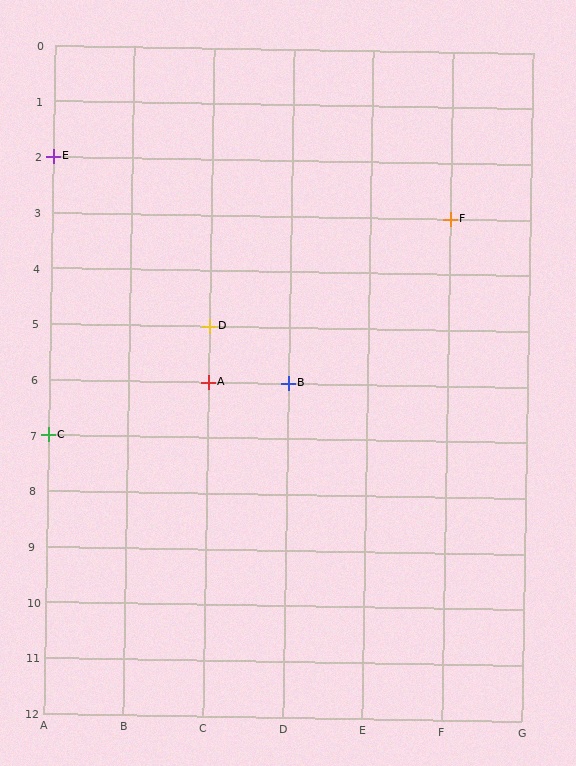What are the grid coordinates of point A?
Point A is at grid coordinates (C, 6).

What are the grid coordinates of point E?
Point E is at grid coordinates (A, 2).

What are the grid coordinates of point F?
Point F is at grid coordinates (F, 3).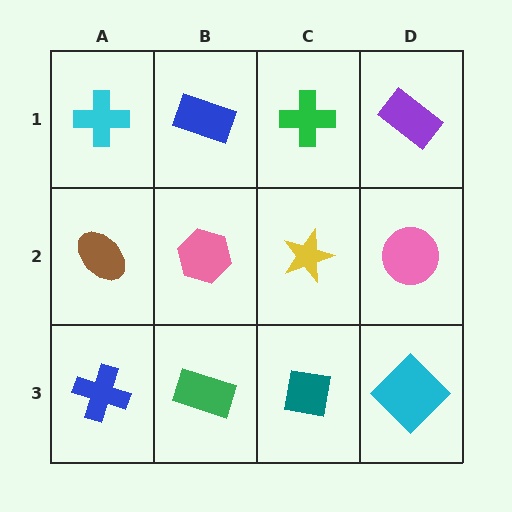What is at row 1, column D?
A purple rectangle.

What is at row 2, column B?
A pink hexagon.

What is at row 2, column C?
A yellow star.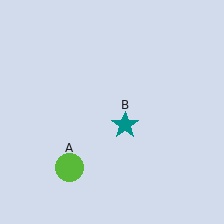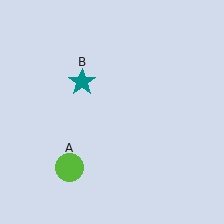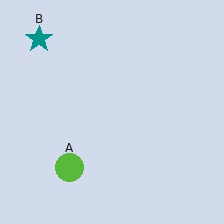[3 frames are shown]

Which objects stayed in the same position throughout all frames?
Lime circle (object A) remained stationary.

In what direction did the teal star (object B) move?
The teal star (object B) moved up and to the left.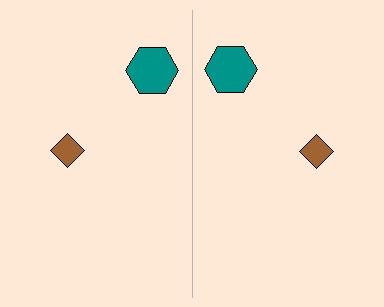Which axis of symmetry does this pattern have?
The pattern has a vertical axis of symmetry running through the center of the image.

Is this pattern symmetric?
Yes, this pattern has bilateral (reflection) symmetry.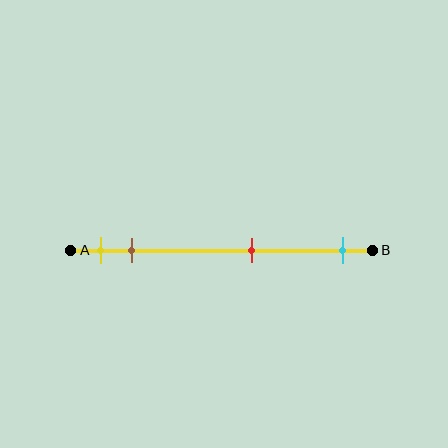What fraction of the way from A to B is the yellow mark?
The yellow mark is approximately 10% (0.1) of the way from A to B.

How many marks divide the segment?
There are 4 marks dividing the segment.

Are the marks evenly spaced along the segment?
No, the marks are not evenly spaced.